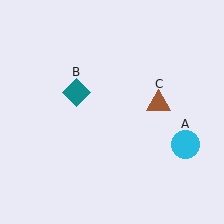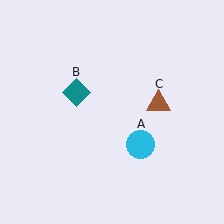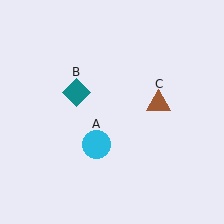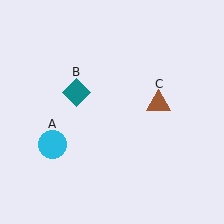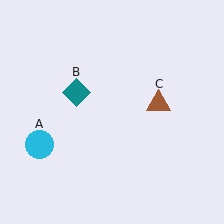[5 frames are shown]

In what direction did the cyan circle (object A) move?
The cyan circle (object A) moved left.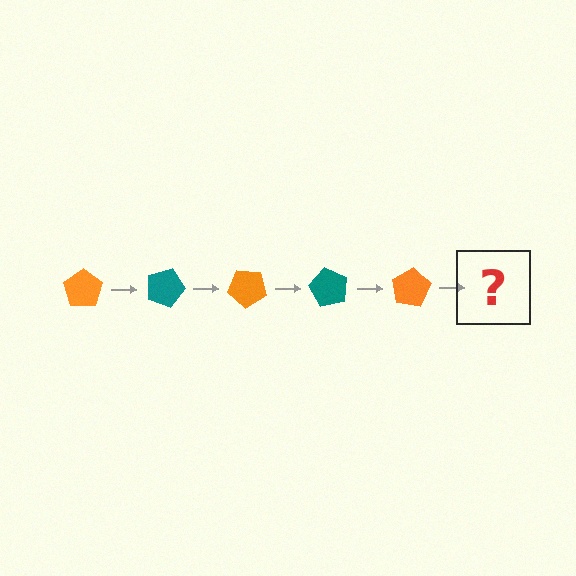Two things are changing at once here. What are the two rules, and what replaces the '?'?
The two rules are that it rotates 20 degrees each step and the color cycles through orange and teal. The '?' should be a teal pentagon, rotated 100 degrees from the start.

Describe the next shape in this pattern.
It should be a teal pentagon, rotated 100 degrees from the start.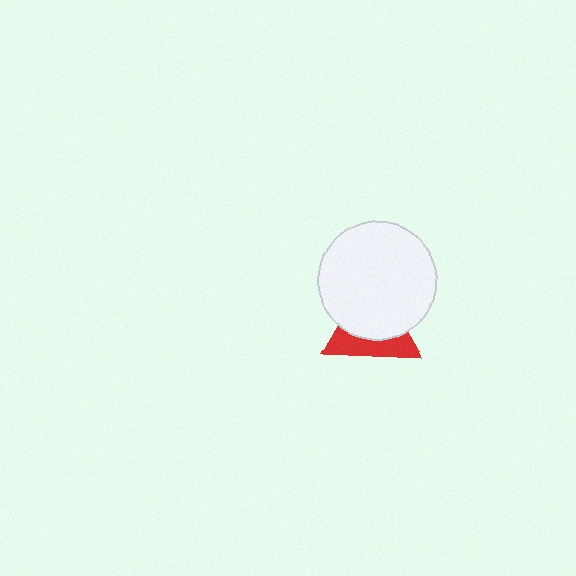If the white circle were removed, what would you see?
You would see the complete red triangle.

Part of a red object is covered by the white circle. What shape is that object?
It is a triangle.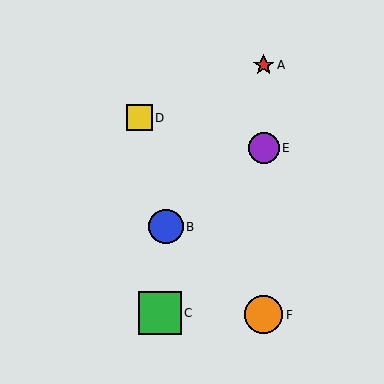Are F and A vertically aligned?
Yes, both are at x≈264.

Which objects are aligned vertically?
Objects A, E, F are aligned vertically.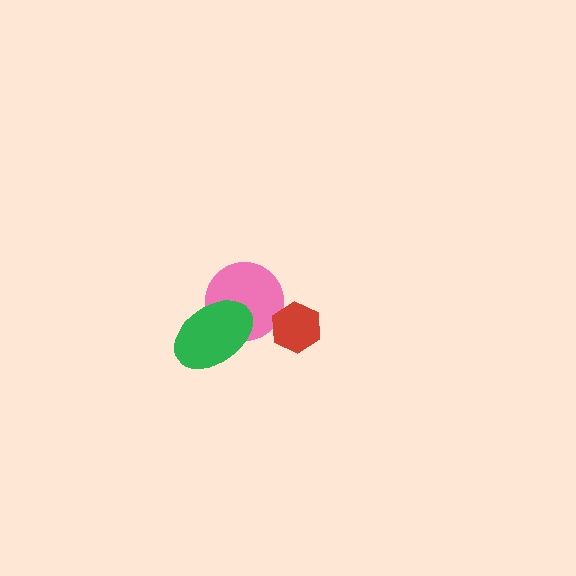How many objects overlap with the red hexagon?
1 object overlaps with the red hexagon.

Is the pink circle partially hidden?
Yes, it is partially covered by another shape.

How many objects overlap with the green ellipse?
1 object overlaps with the green ellipse.